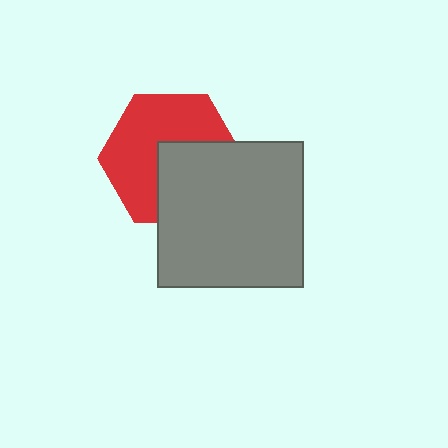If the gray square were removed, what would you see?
You would see the complete red hexagon.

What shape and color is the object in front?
The object in front is a gray square.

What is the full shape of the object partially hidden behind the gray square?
The partially hidden object is a red hexagon.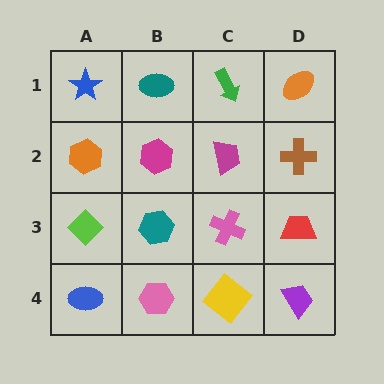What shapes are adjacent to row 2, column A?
A blue star (row 1, column A), a lime diamond (row 3, column A), a magenta hexagon (row 2, column B).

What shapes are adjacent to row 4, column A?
A lime diamond (row 3, column A), a pink hexagon (row 4, column B).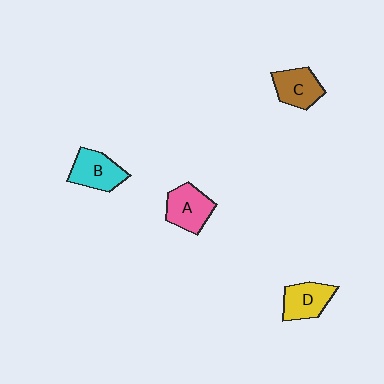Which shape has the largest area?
Shape B (cyan).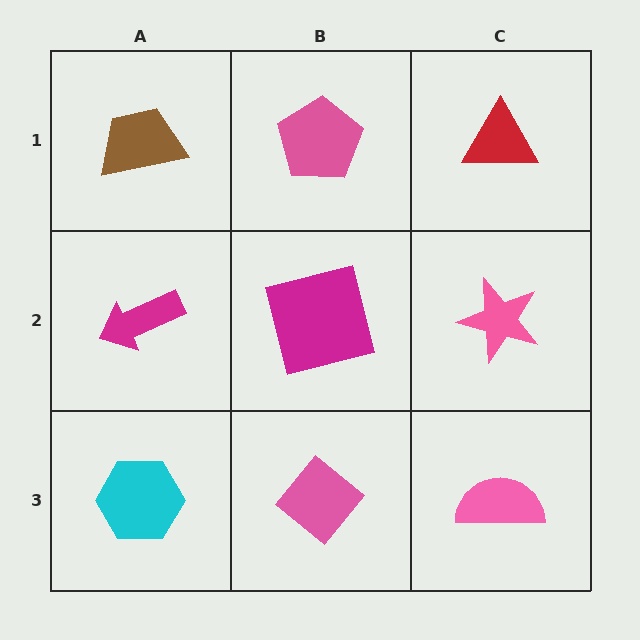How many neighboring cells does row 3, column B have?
3.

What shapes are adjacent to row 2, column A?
A brown trapezoid (row 1, column A), a cyan hexagon (row 3, column A), a magenta square (row 2, column B).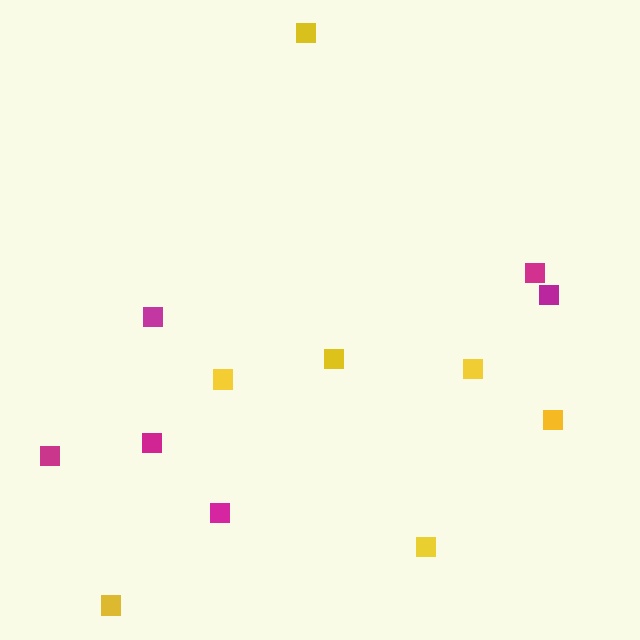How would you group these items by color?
There are 2 groups: one group of yellow squares (7) and one group of magenta squares (6).